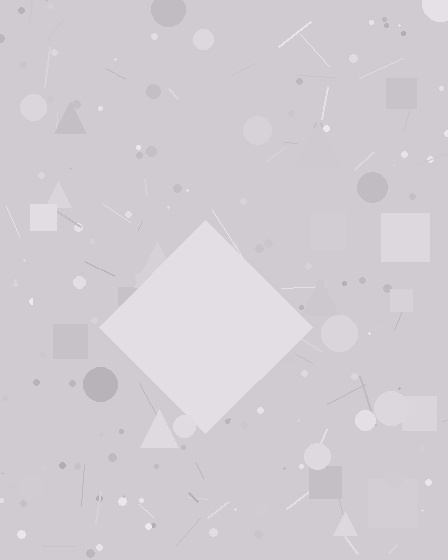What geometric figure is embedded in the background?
A diamond is embedded in the background.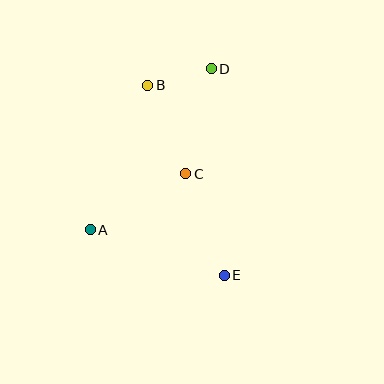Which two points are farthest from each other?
Points D and E are farthest from each other.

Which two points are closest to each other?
Points B and D are closest to each other.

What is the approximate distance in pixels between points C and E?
The distance between C and E is approximately 109 pixels.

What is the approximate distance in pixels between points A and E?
The distance between A and E is approximately 142 pixels.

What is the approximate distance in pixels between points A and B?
The distance between A and B is approximately 156 pixels.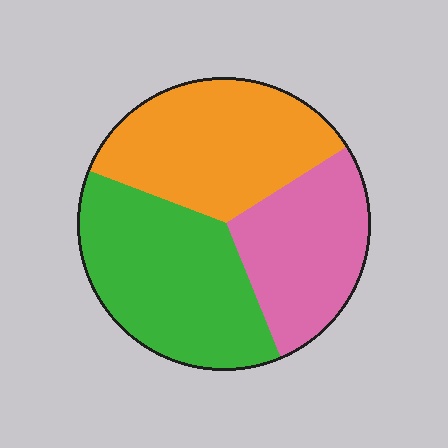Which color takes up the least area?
Pink, at roughly 25%.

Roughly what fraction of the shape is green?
Green covers around 40% of the shape.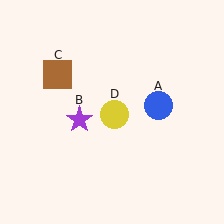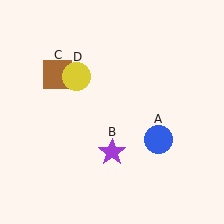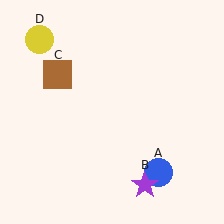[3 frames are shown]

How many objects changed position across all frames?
3 objects changed position: blue circle (object A), purple star (object B), yellow circle (object D).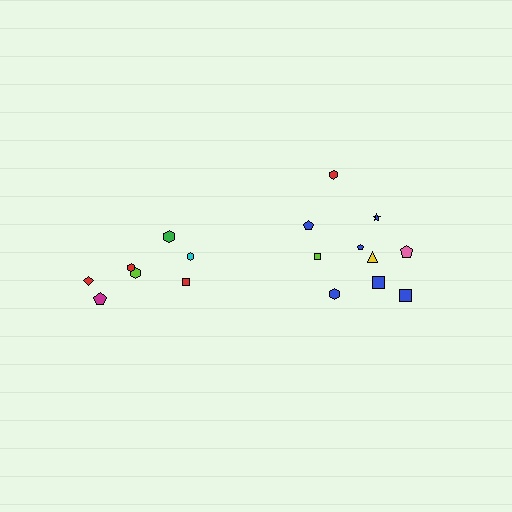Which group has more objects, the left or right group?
The right group.